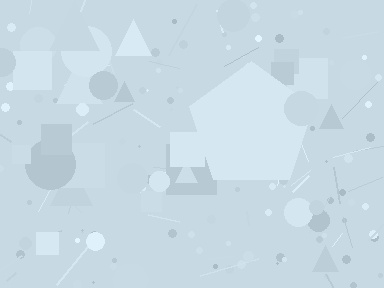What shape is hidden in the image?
A pentagon is hidden in the image.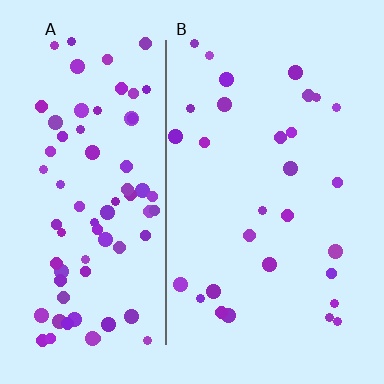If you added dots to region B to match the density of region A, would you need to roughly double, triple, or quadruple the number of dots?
Approximately triple.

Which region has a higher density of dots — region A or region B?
A (the left).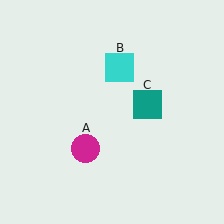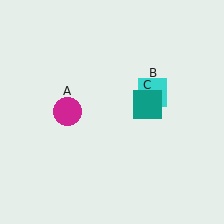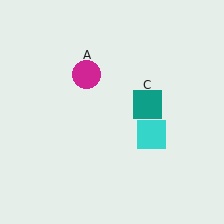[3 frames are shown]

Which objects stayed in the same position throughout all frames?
Teal square (object C) remained stationary.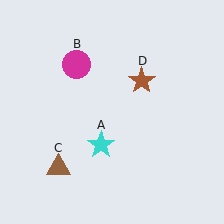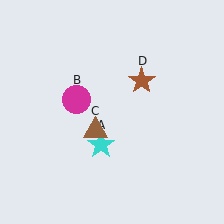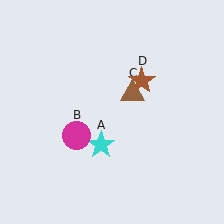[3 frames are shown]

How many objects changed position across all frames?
2 objects changed position: magenta circle (object B), brown triangle (object C).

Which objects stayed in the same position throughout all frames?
Cyan star (object A) and brown star (object D) remained stationary.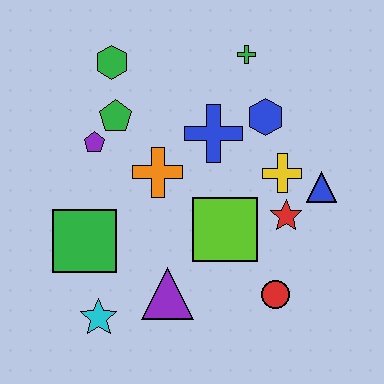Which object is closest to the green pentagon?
The purple pentagon is closest to the green pentagon.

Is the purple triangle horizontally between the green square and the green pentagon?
No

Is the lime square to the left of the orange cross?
No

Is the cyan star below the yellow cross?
Yes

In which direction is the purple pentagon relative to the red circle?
The purple pentagon is to the left of the red circle.